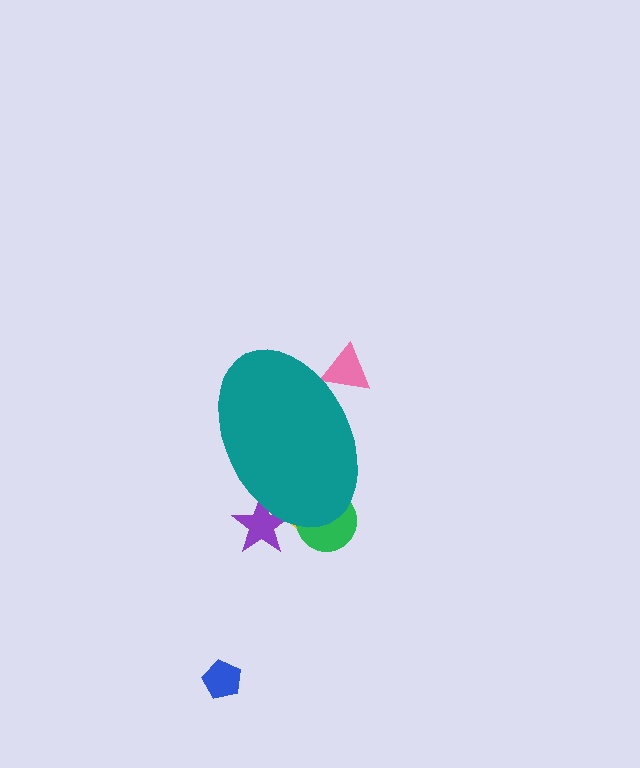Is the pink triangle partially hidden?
Yes, the pink triangle is partially hidden behind the teal ellipse.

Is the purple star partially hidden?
Yes, the purple star is partially hidden behind the teal ellipse.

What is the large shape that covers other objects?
A teal ellipse.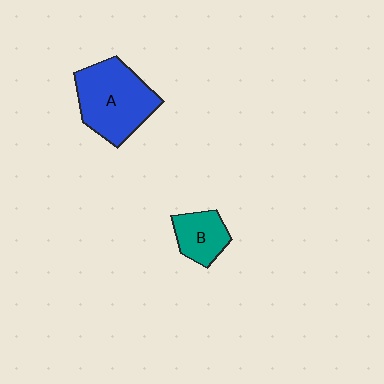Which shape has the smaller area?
Shape B (teal).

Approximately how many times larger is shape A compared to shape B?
Approximately 2.0 times.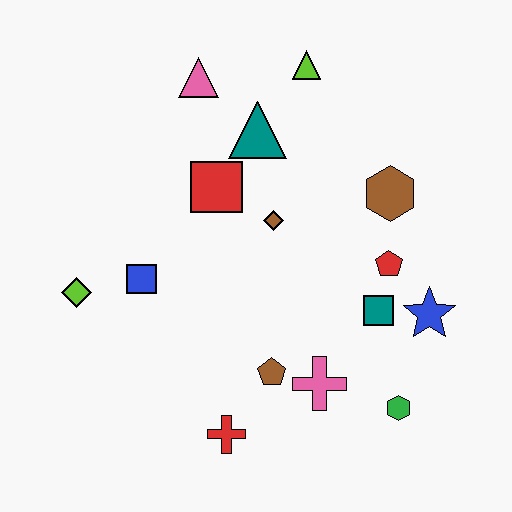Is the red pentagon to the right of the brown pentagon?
Yes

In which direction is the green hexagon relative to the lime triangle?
The green hexagon is below the lime triangle.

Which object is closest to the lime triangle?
The teal triangle is closest to the lime triangle.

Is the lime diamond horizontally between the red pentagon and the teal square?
No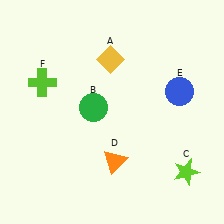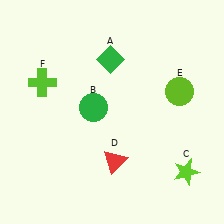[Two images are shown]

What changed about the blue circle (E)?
In Image 1, E is blue. In Image 2, it changed to lime.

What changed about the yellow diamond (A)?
In Image 1, A is yellow. In Image 2, it changed to green.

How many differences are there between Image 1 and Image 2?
There are 3 differences between the two images.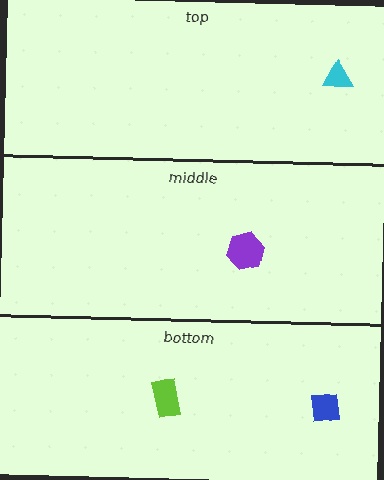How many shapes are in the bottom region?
2.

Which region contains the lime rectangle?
The bottom region.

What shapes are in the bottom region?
The blue square, the lime rectangle.